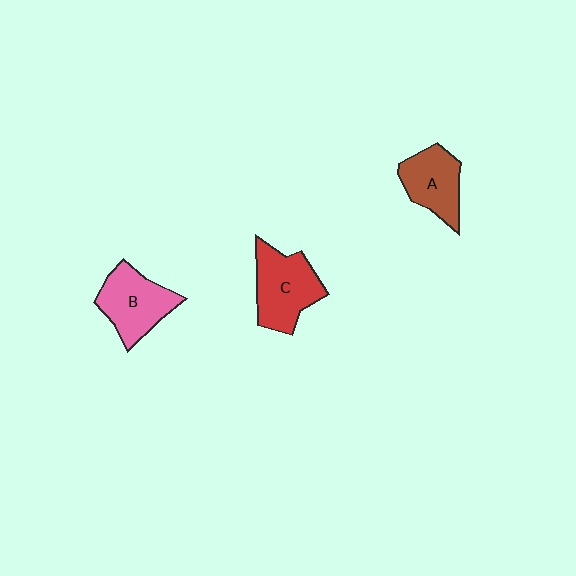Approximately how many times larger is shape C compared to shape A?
Approximately 1.3 times.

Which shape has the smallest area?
Shape A (brown).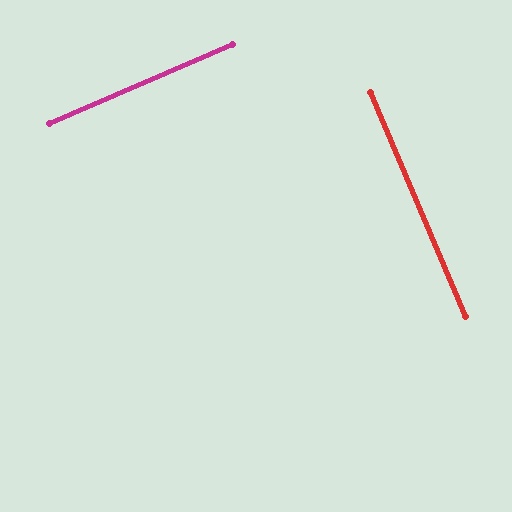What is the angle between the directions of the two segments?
Approximately 89 degrees.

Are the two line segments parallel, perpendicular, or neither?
Perpendicular — they meet at approximately 89°.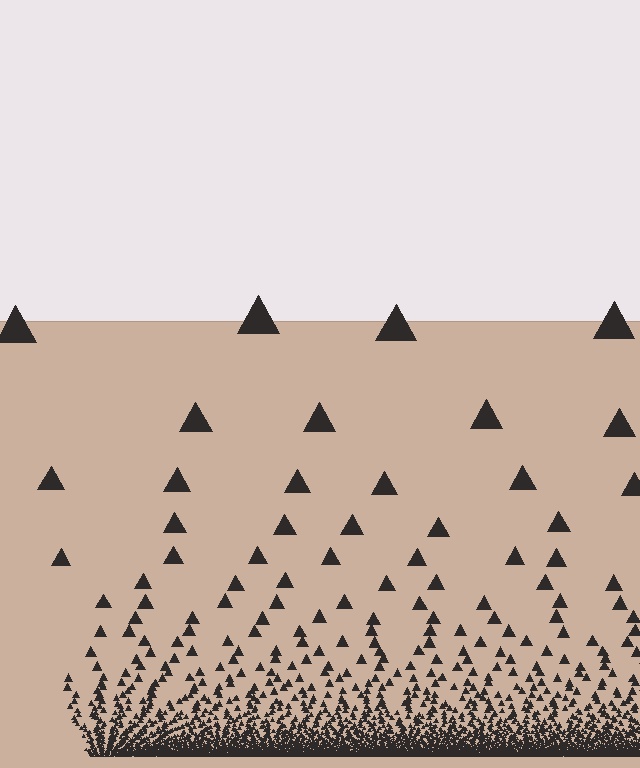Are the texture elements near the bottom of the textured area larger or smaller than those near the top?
Smaller. The gradient is inverted — elements near the bottom are smaller and denser.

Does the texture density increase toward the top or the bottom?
Density increases toward the bottom.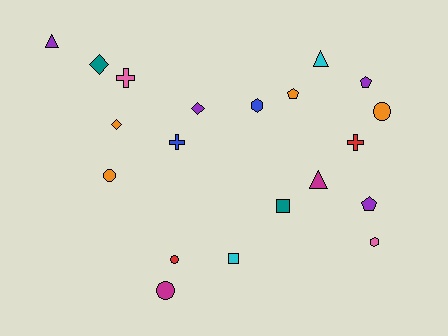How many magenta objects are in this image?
There are 2 magenta objects.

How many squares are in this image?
There are 2 squares.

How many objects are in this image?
There are 20 objects.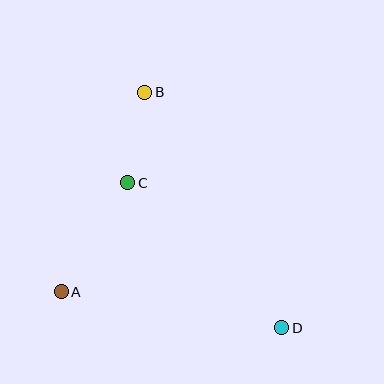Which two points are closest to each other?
Points B and C are closest to each other.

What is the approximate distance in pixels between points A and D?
The distance between A and D is approximately 224 pixels.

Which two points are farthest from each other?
Points B and D are farthest from each other.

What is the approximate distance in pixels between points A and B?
The distance between A and B is approximately 217 pixels.